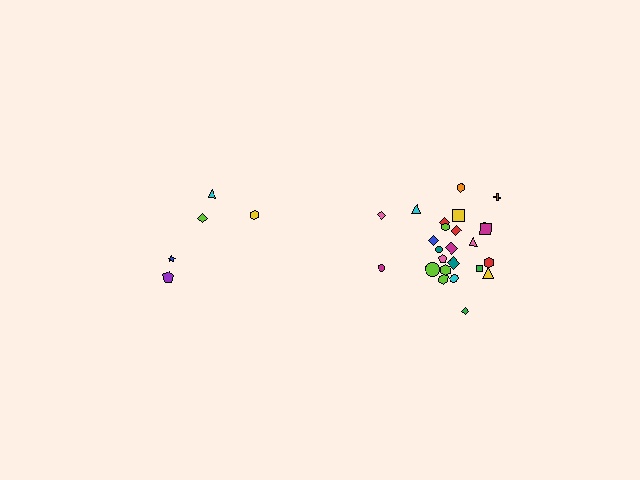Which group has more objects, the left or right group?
The right group.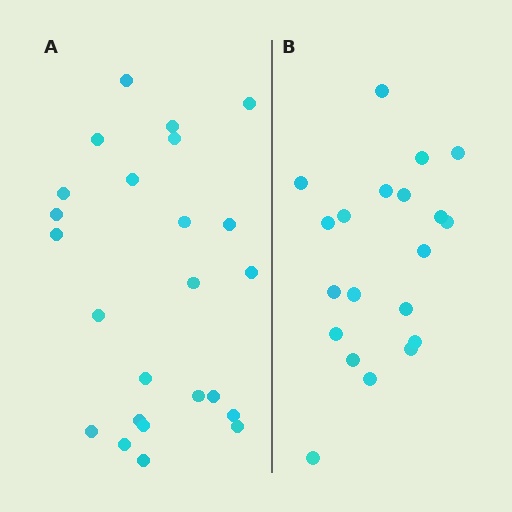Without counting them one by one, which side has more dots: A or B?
Region A (the left region) has more dots.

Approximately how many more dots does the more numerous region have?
Region A has about 4 more dots than region B.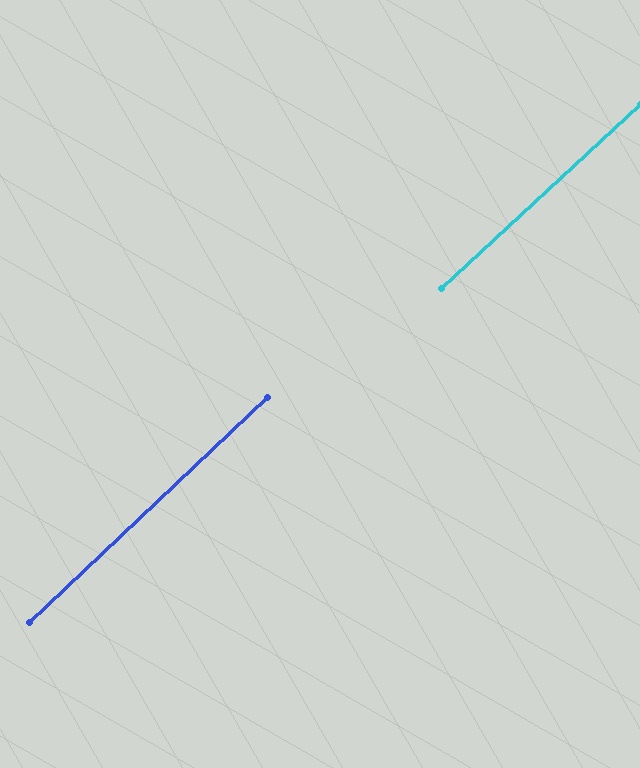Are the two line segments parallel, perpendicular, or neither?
Parallel — their directions differ by only 0.6°.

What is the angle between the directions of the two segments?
Approximately 1 degree.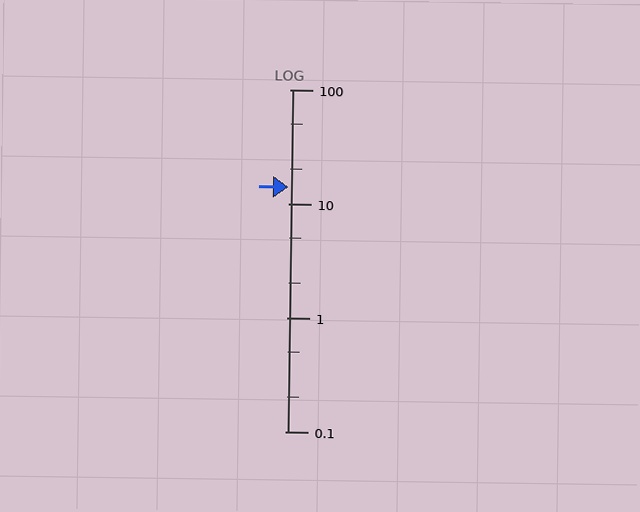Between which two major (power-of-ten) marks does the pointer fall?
The pointer is between 10 and 100.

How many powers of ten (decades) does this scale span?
The scale spans 3 decades, from 0.1 to 100.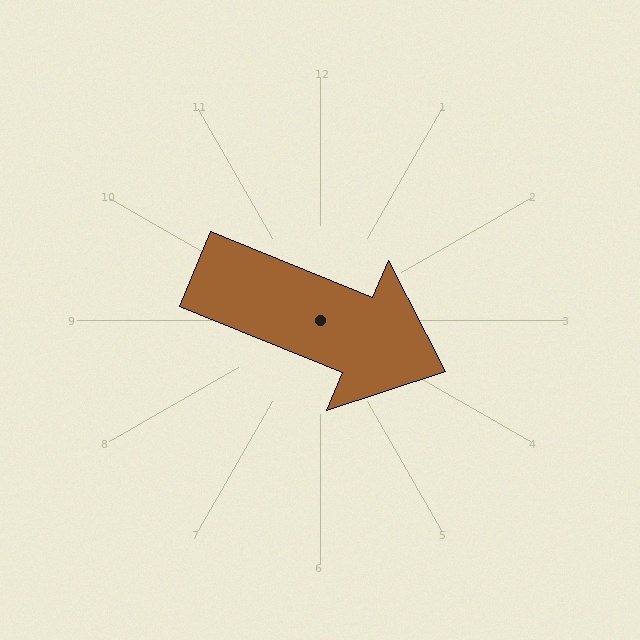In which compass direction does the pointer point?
East.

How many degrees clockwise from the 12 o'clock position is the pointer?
Approximately 112 degrees.